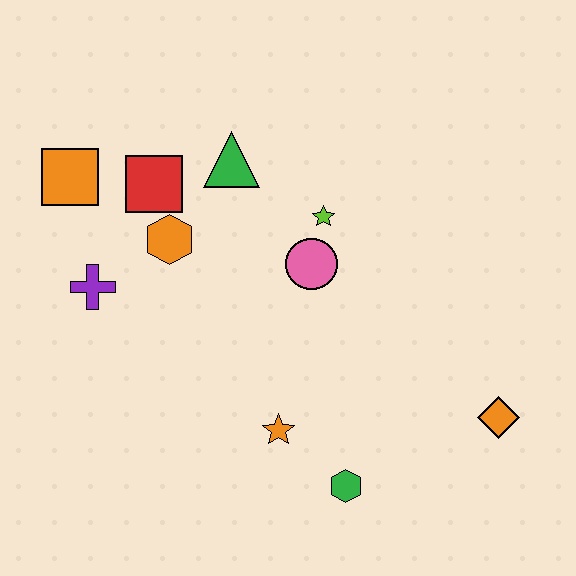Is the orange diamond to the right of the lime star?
Yes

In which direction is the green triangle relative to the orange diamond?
The green triangle is to the left of the orange diamond.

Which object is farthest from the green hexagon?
The orange square is farthest from the green hexagon.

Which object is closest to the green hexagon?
The orange star is closest to the green hexagon.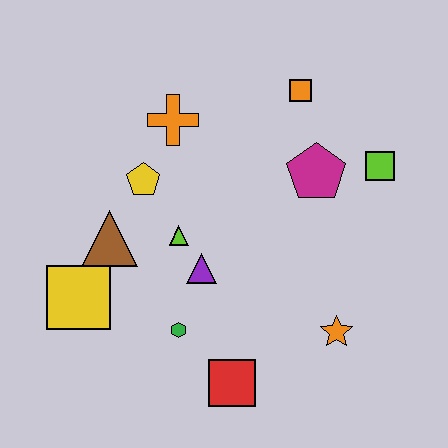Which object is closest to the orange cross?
The yellow pentagon is closest to the orange cross.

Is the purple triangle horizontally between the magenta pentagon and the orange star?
No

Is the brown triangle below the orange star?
No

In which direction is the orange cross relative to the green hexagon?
The orange cross is above the green hexagon.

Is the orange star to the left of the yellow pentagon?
No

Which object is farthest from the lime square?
The yellow square is farthest from the lime square.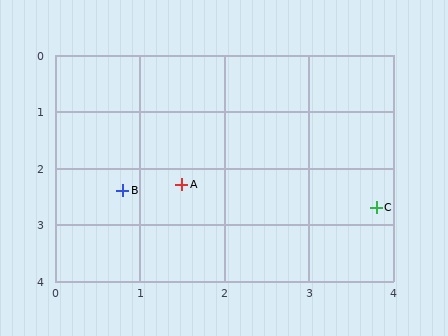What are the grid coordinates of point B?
Point B is at approximately (0.8, 2.4).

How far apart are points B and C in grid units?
Points B and C are about 3.0 grid units apart.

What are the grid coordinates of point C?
Point C is at approximately (3.8, 2.7).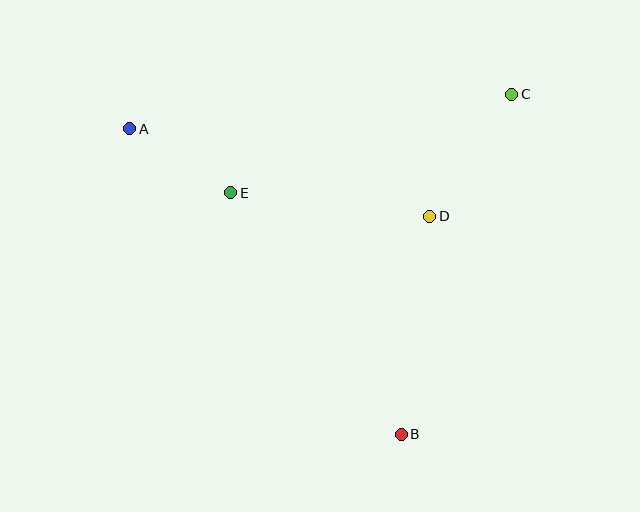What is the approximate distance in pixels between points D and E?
The distance between D and E is approximately 201 pixels.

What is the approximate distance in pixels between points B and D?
The distance between B and D is approximately 220 pixels.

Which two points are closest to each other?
Points A and E are closest to each other.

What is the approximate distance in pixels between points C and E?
The distance between C and E is approximately 298 pixels.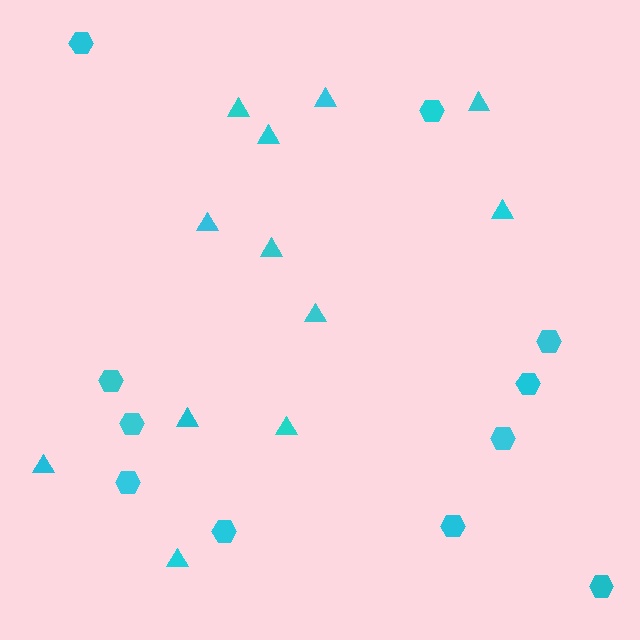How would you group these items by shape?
There are 2 groups: one group of triangles (12) and one group of hexagons (11).